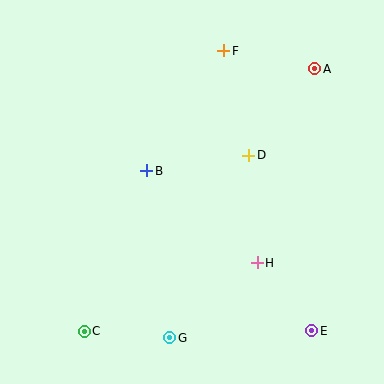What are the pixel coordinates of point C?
Point C is at (84, 331).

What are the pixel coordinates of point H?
Point H is at (257, 263).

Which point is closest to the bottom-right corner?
Point E is closest to the bottom-right corner.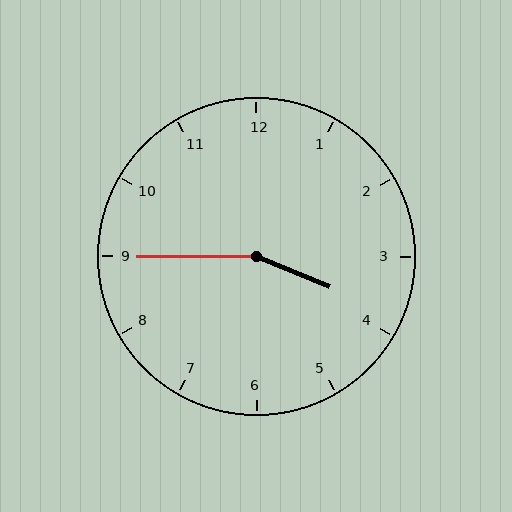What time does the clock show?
3:45.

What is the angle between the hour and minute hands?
Approximately 158 degrees.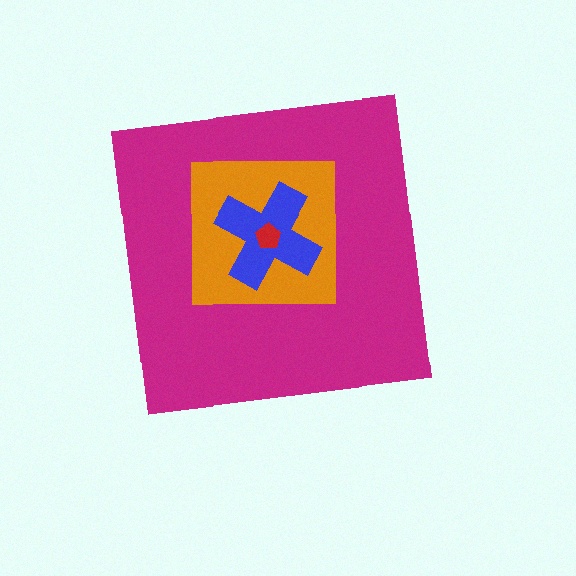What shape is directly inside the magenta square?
The orange square.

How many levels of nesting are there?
4.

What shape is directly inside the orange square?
The blue cross.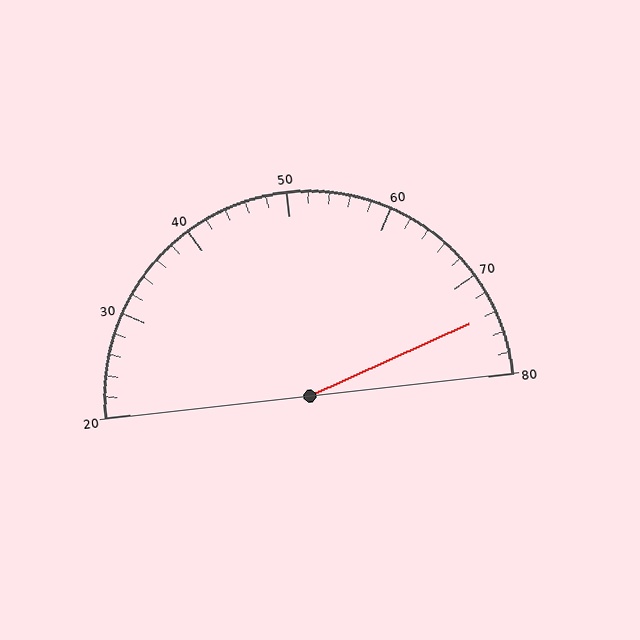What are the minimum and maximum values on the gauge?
The gauge ranges from 20 to 80.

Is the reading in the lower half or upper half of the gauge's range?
The reading is in the upper half of the range (20 to 80).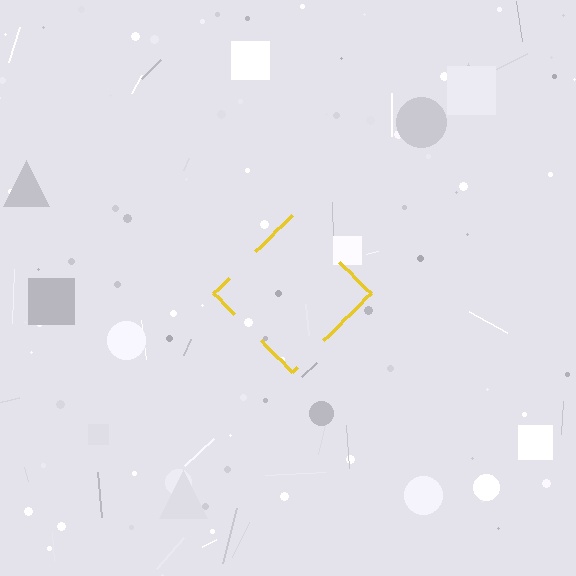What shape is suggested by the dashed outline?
The dashed outline suggests a diamond.